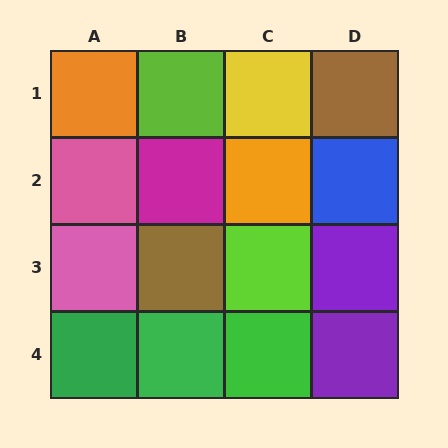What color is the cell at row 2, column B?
Magenta.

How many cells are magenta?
1 cell is magenta.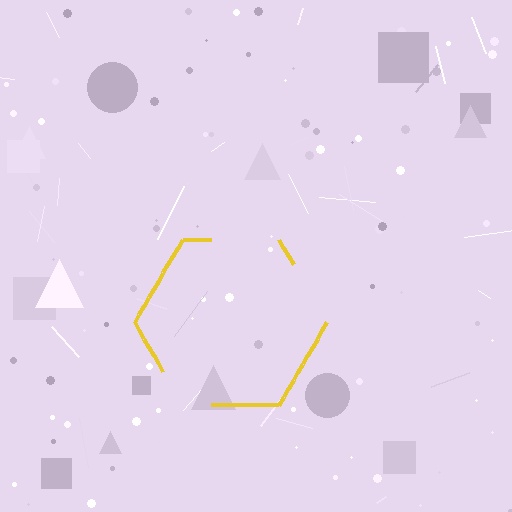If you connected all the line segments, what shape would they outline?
They would outline a hexagon.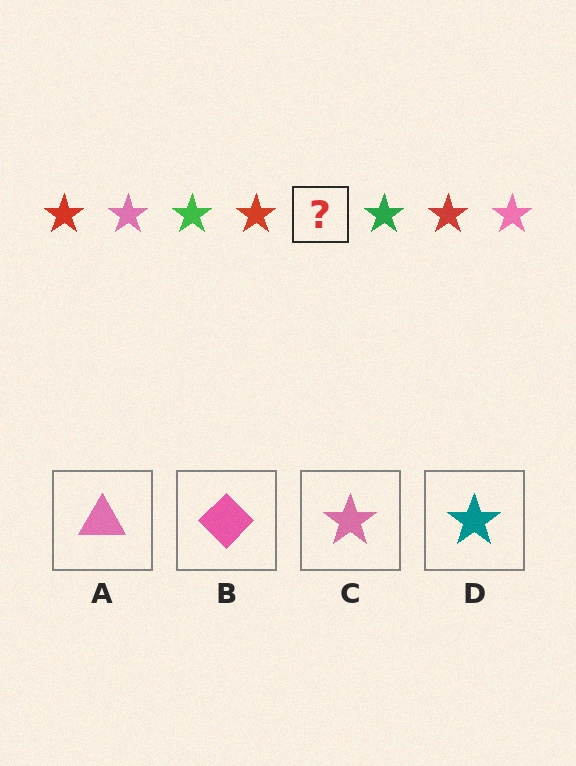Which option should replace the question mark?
Option C.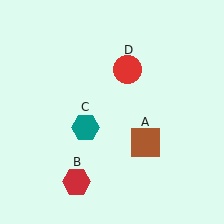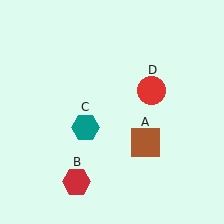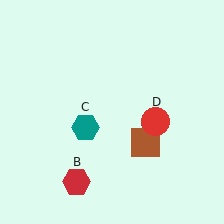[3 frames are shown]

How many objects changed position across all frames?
1 object changed position: red circle (object D).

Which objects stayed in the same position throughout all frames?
Brown square (object A) and red hexagon (object B) and teal hexagon (object C) remained stationary.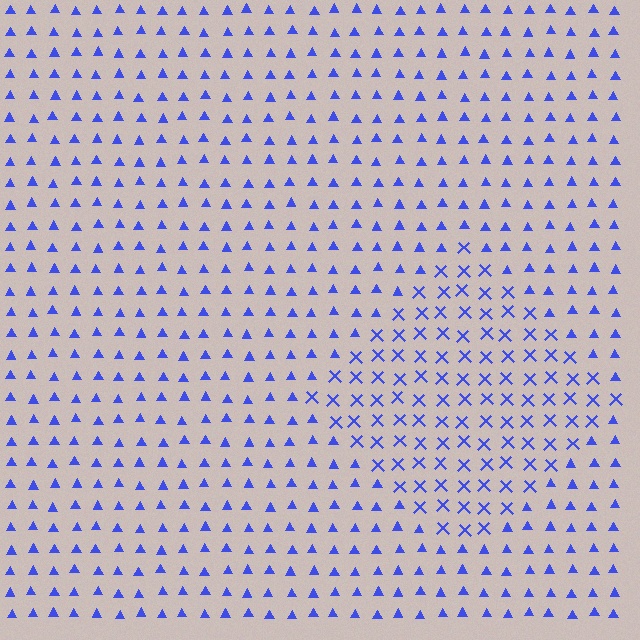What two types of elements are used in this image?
The image uses X marks inside the diamond region and triangles outside it.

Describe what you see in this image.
The image is filled with small blue elements arranged in a uniform grid. A diamond-shaped region contains X marks, while the surrounding area contains triangles. The boundary is defined purely by the change in element shape.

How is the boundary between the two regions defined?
The boundary is defined by a change in element shape: X marks inside vs. triangles outside. All elements share the same color and spacing.